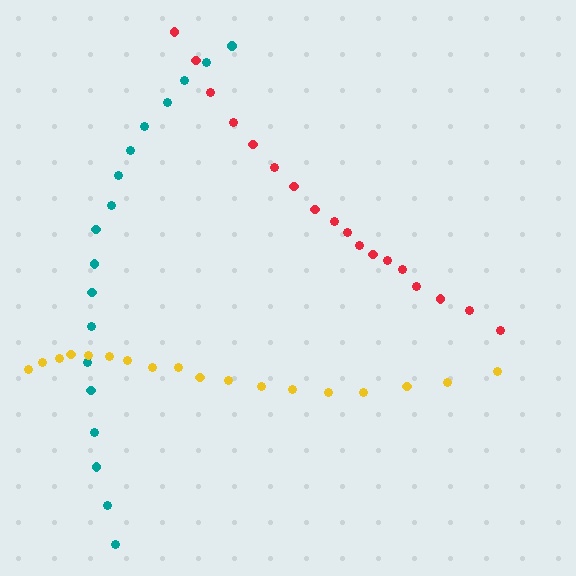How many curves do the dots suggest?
There are 3 distinct paths.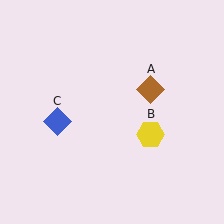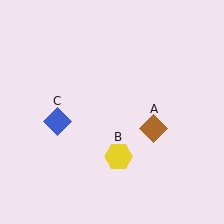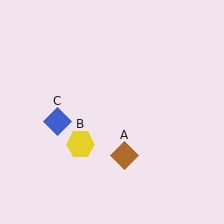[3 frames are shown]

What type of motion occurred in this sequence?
The brown diamond (object A), yellow hexagon (object B) rotated clockwise around the center of the scene.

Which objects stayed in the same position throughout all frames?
Blue diamond (object C) remained stationary.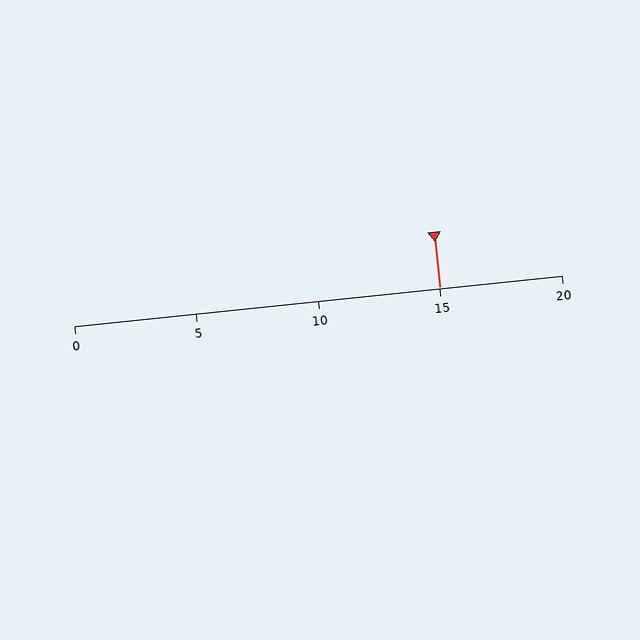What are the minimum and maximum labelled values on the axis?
The axis runs from 0 to 20.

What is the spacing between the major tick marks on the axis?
The major ticks are spaced 5 apart.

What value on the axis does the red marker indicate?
The marker indicates approximately 15.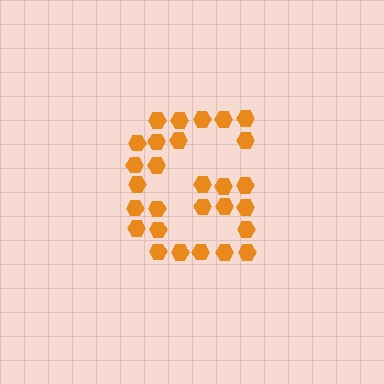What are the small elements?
The small elements are hexagons.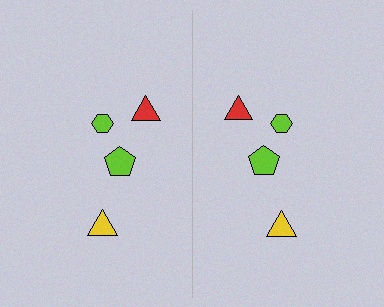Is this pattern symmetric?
Yes, this pattern has bilateral (reflection) symmetry.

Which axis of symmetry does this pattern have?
The pattern has a vertical axis of symmetry running through the center of the image.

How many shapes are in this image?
There are 8 shapes in this image.